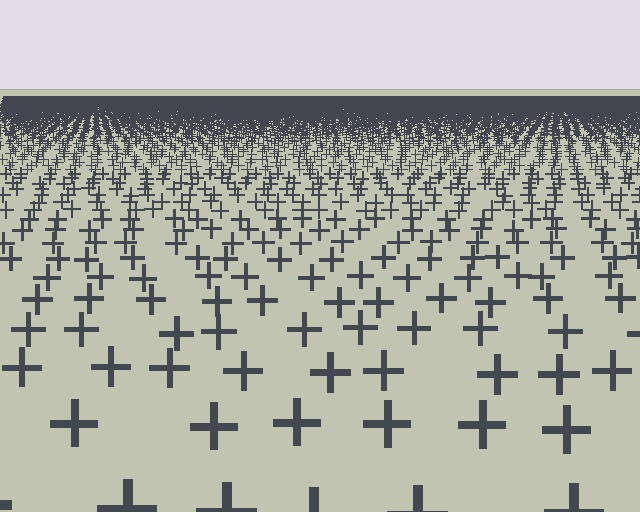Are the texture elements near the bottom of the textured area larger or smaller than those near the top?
Larger. Near the bottom, elements are closer to the viewer and appear at a bigger on-screen size.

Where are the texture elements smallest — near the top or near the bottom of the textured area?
Near the top.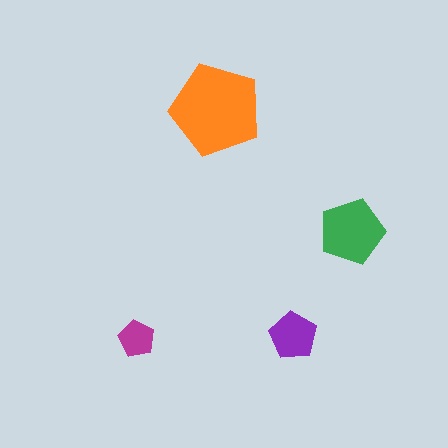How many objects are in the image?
There are 4 objects in the image.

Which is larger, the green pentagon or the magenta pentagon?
The green one.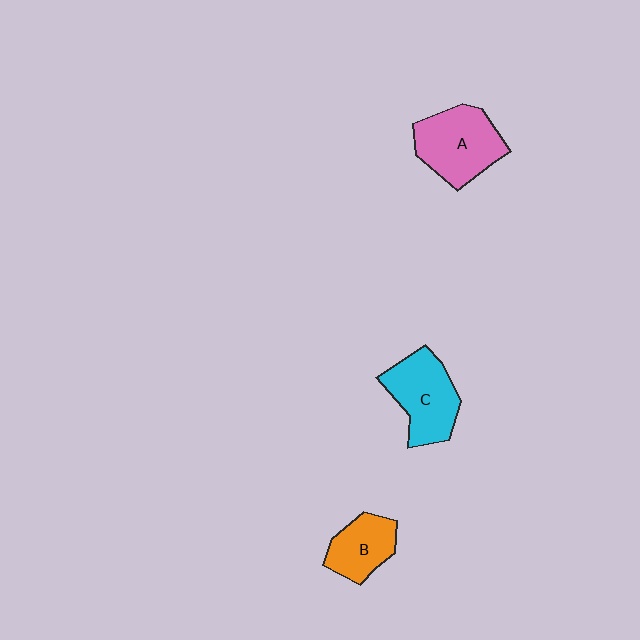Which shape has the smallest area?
Shape B (orange).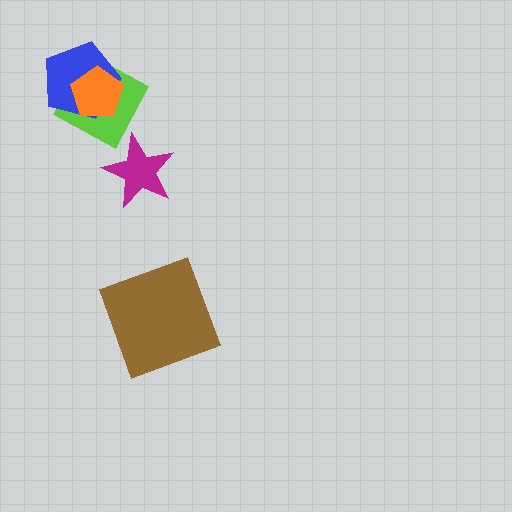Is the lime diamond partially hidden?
Yes, it is partially covered by another shape.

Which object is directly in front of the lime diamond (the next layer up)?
The blue pentagon is directly in front of the lime diamond.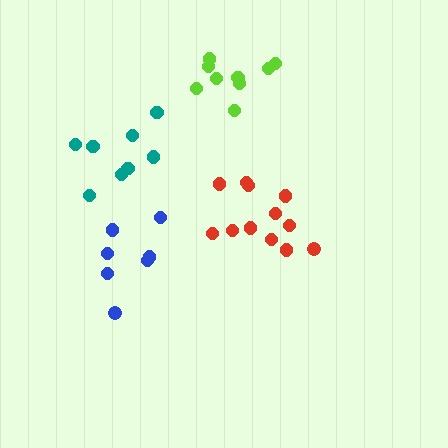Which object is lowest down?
The blue cluster is bottommost.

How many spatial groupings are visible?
There are 4 spatial groupings.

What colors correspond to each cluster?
The clusters are colored: red, blue, teal, lime.